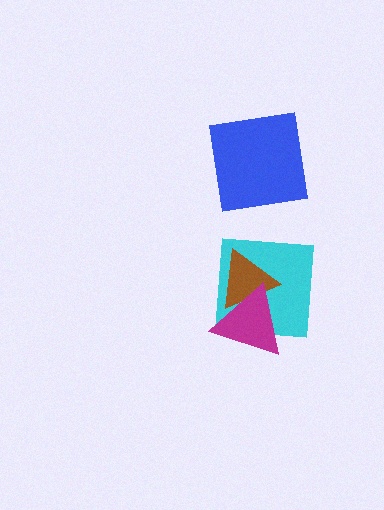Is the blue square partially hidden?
No, no other shape covers it.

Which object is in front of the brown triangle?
The magenta triangle is in front of the brown triangle.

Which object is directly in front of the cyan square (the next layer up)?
The brown triangle is directly in front of the cyan square.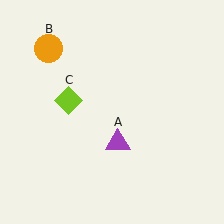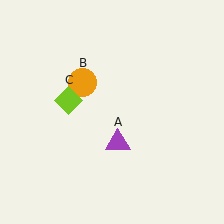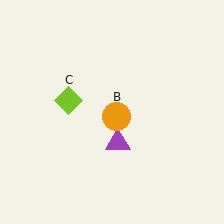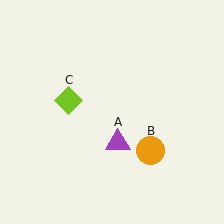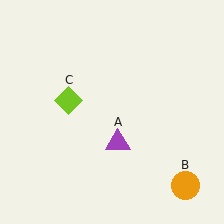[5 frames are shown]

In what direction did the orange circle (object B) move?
The orange circle (object B) moved down and to the right.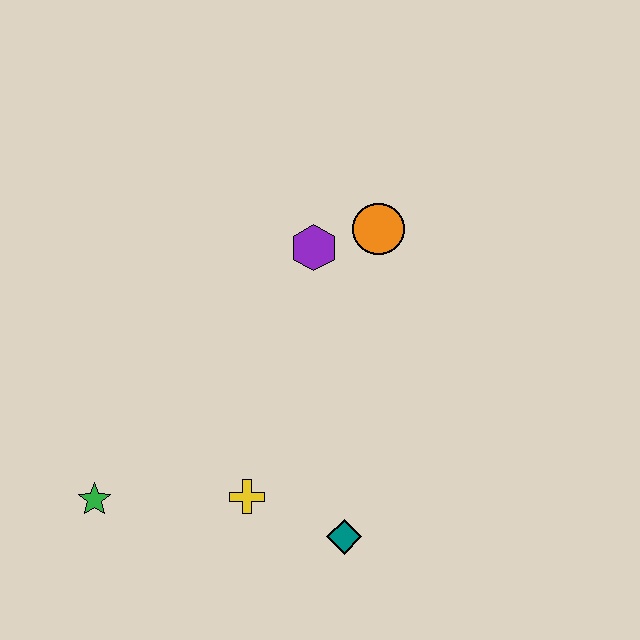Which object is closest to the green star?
The yellow cross is closest to the green star.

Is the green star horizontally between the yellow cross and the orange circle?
No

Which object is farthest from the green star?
The orange circle is farthest from the green star.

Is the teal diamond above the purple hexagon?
No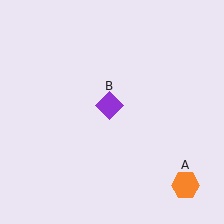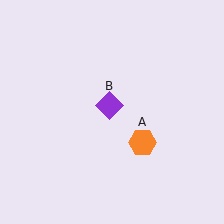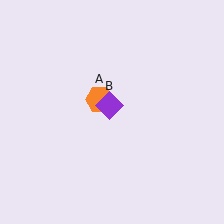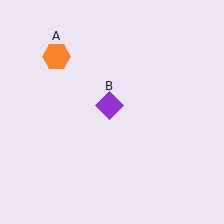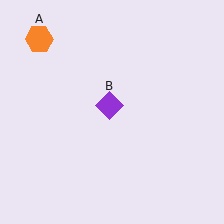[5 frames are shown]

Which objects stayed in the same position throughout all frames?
Purple diamond (object B) remained stationary.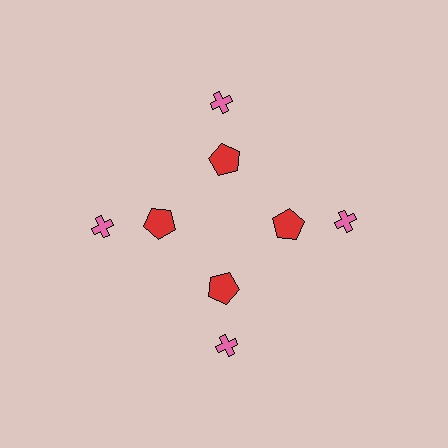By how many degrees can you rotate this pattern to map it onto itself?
The pattern maps onto itself every 90 degrees of rotation.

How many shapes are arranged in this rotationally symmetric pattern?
There are 8 shapes, arranged in 4 groups of 2.